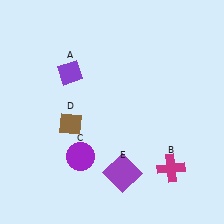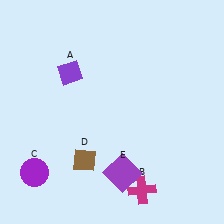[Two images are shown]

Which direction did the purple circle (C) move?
The purple circle (C) moved left.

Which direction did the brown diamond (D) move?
The brown diamond (D) moved down.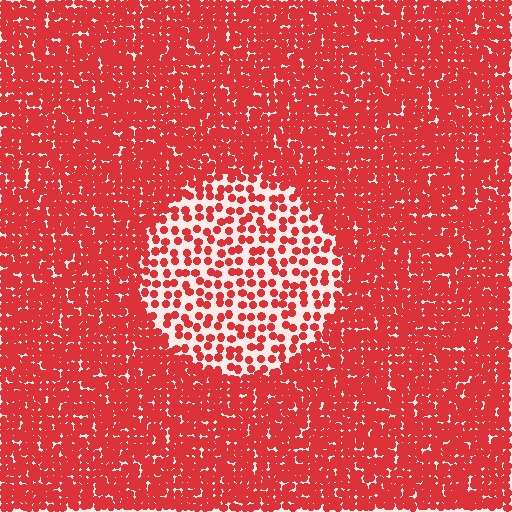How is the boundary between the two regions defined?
The boundary is defined by a change in element density (approximately 2.5x ratio). All elements are the same color, size, and shape.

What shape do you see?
I see a circle.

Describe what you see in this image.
The image contains small red elements arranged at two different densities. A circle-shaped region is visible where the elements are less densely packed than the surrounding area.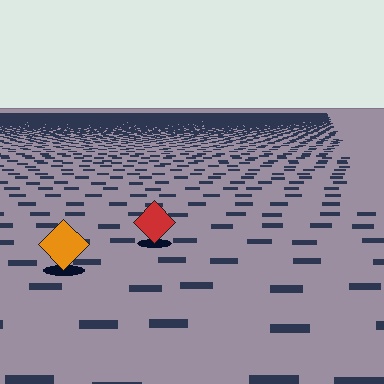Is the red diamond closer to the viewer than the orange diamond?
No. The orange diamond is closer — you can tell from the texture gradient: the ground texture is coarser near it.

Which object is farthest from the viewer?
The red diamond is farthest from the viewer. It appears smaller and the ground texture around it is denser.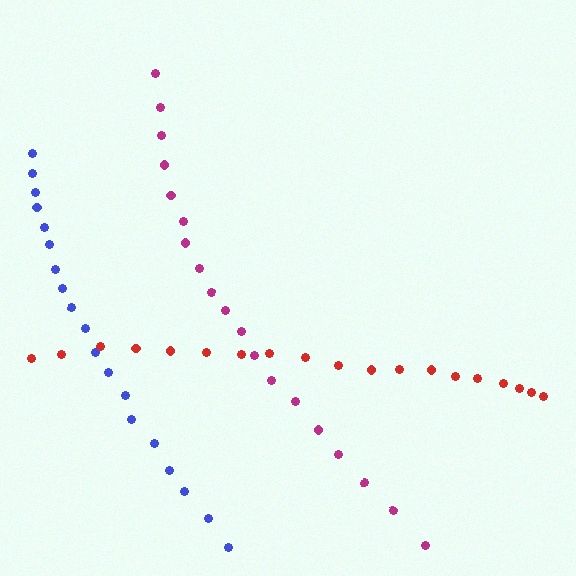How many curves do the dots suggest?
There are 3 distinct paths.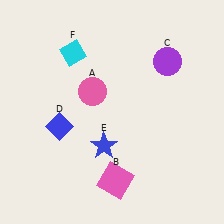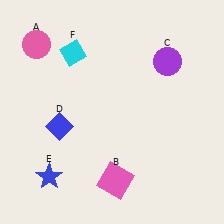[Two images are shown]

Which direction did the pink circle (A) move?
The pink circle (A) moved left.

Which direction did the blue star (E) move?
The blue star (E) moved left.